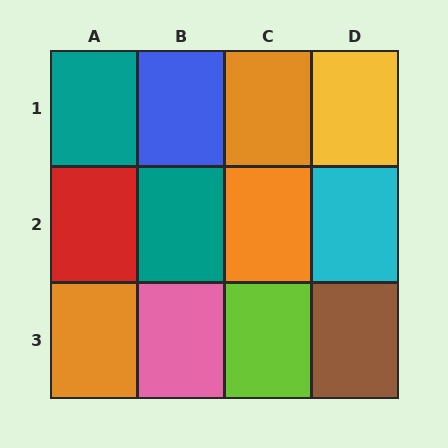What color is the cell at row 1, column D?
Yellow.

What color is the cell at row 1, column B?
Blue.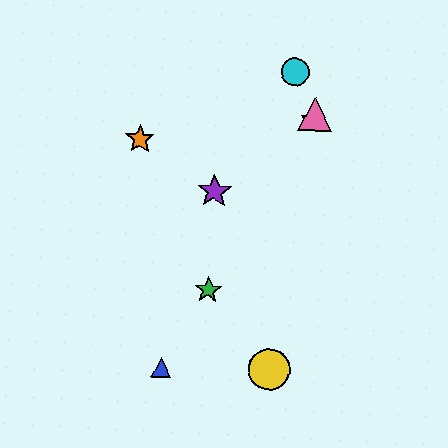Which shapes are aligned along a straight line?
The red star, the blue triangle, the green star, the pink triangle are aligned along a straight line.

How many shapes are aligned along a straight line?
4 shapes (the red star, the blue triangle, the green star, the pink triangle) are aligned along a straight line.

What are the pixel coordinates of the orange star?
The orange star is at (140, 139).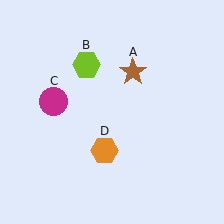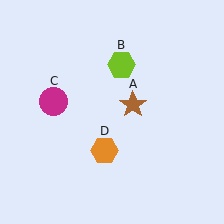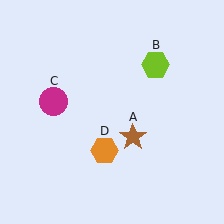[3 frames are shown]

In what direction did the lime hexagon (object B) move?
The lime hexagon (object B) moved right.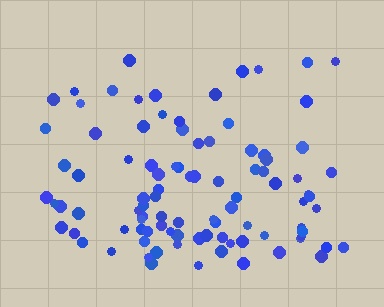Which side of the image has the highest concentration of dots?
The bottom.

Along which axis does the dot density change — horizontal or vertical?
Vertical.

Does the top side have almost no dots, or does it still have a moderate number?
Still a moderate number, just noticeably fewer than the bottom.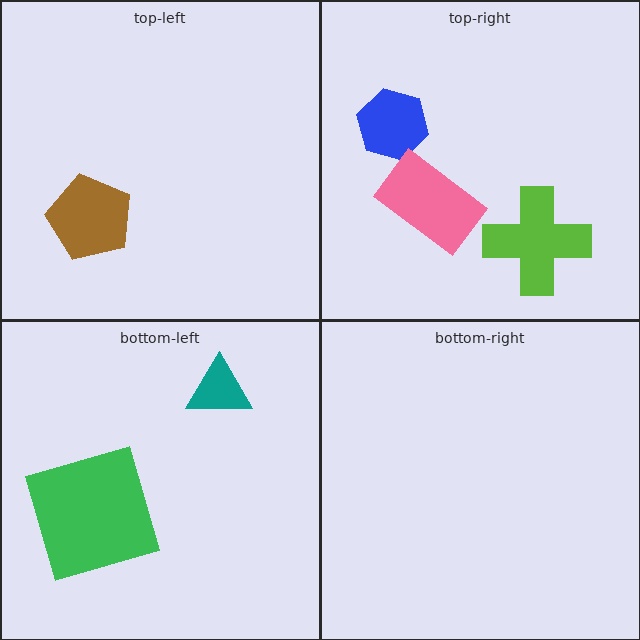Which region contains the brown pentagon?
The top-left region.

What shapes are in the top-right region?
The blue hexagon, the pink rectangle, the lime cross.